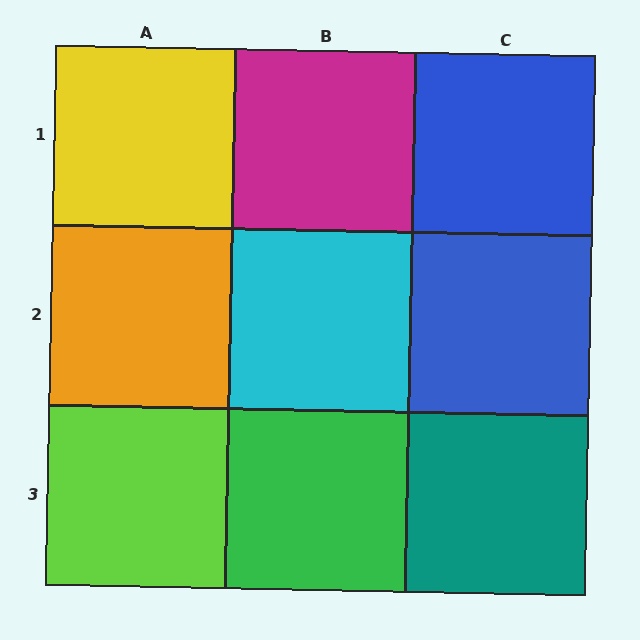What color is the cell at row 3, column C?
Teal.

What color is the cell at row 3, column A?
Lime.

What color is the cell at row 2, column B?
Cyan.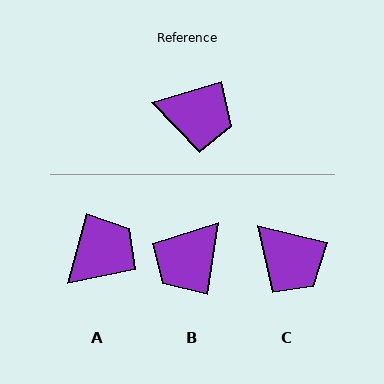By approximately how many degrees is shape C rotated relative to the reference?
Approximately 31 degrees clockwise.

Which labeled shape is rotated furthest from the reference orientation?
B, about 116 degrees away.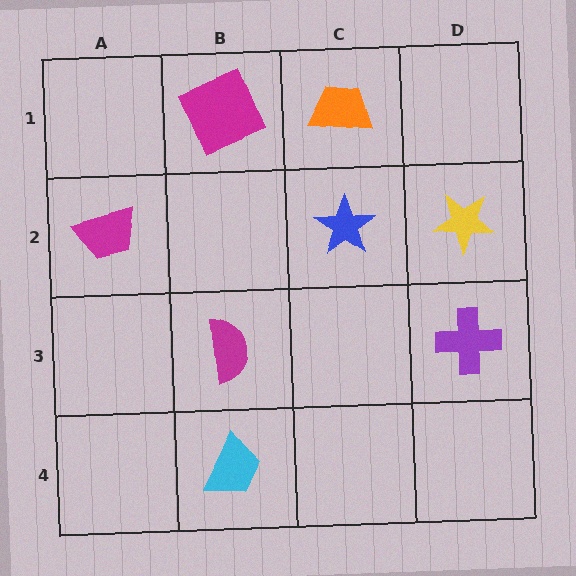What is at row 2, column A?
A magenta trapezoid.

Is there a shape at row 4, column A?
No, that cell is empty.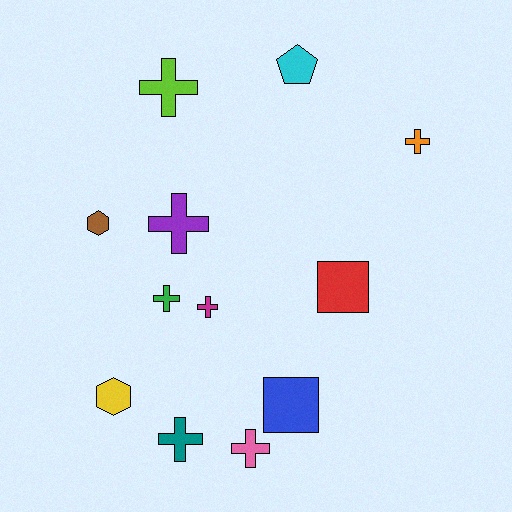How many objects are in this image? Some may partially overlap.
There are 12 objects.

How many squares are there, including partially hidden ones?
There are 2 squares.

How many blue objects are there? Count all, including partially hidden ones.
There is 1 blue object.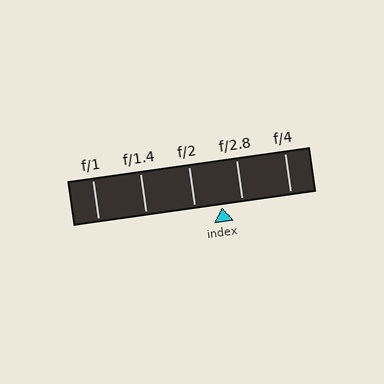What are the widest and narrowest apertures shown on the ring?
The widest aperture shown is f/1 and the narrowest is f/4.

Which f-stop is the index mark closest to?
The index mark is closest to f/2.8.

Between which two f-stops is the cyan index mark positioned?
The index mark is between f/2 and f/2.8.